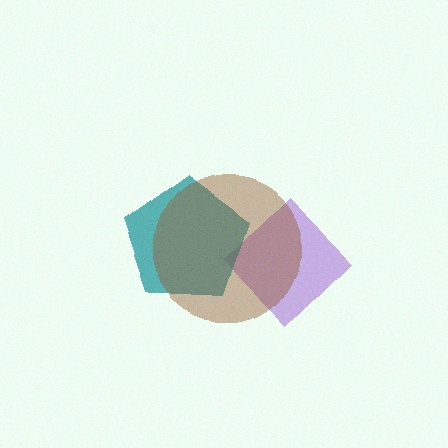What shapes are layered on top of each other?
The layered shapes are: a purple diamond, a teal pentagon, a brown circle.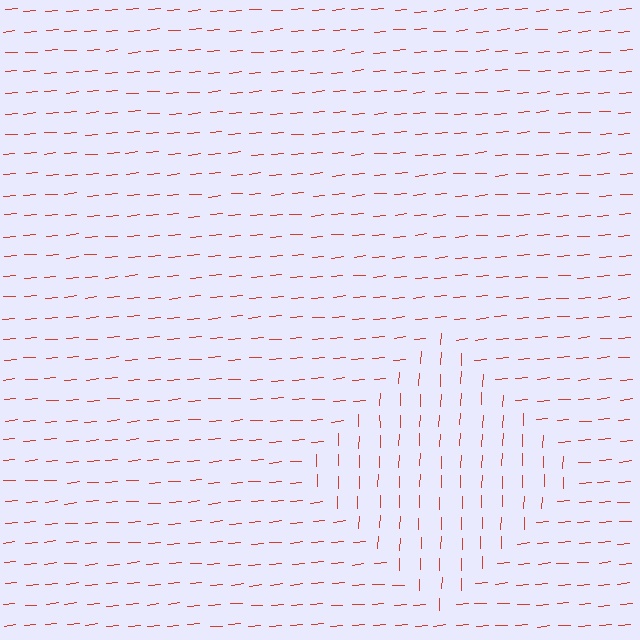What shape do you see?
I see a diamond.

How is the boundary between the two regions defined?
The boundary is defined purely by a change in line orientation (approximately 83 degrees difference). All lines are the same color and thickness.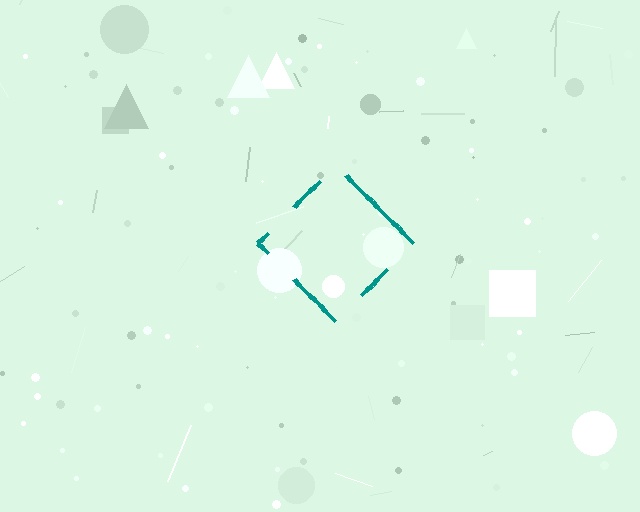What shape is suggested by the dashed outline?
The dashed outline suggests a diamond.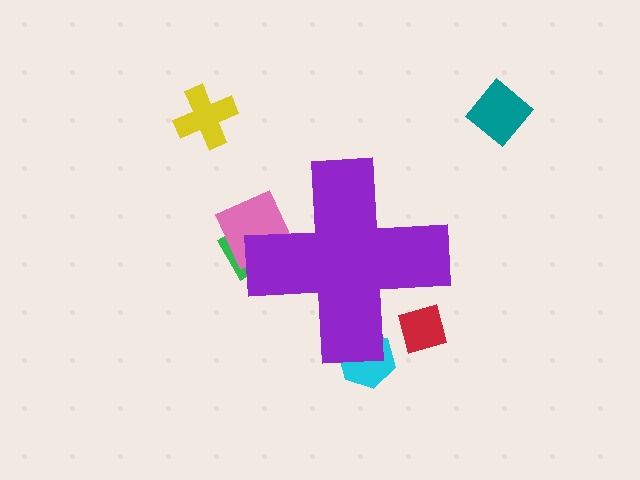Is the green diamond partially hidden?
Yes, the green diamond is partially hidden behind the purple cross.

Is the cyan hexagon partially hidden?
Yes, the cyan hexagon is partially hidden behind the purple cross.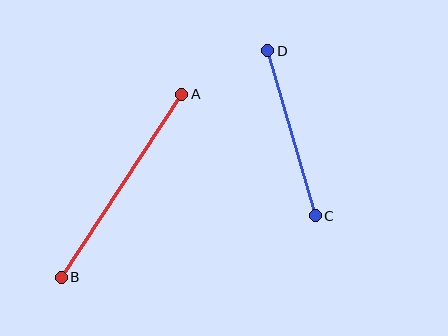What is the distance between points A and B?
The distance is approximately 219 pixels.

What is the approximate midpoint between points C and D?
The midpoint is at approximately (291, 133) pixels.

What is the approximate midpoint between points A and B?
The midpoint is at approximately (122, 186) pixels.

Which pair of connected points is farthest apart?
Points A and B are farthest apart.